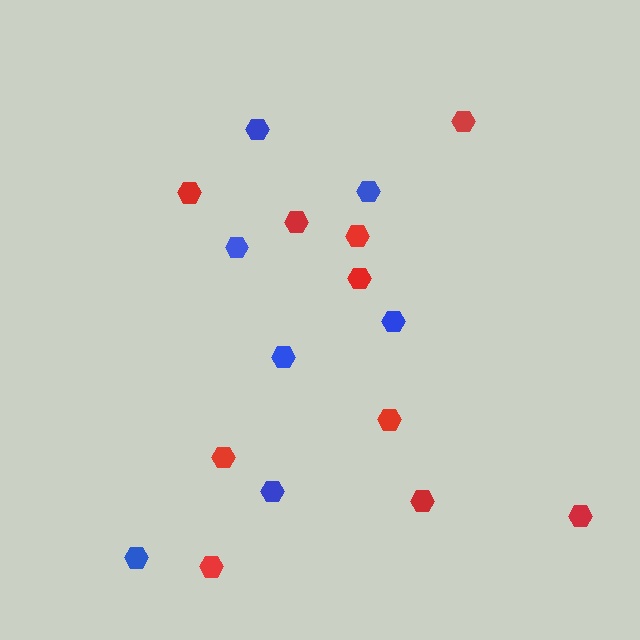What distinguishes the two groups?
There are 2 groups: one group of blue hexagons (7) and one group of red hexagons (10).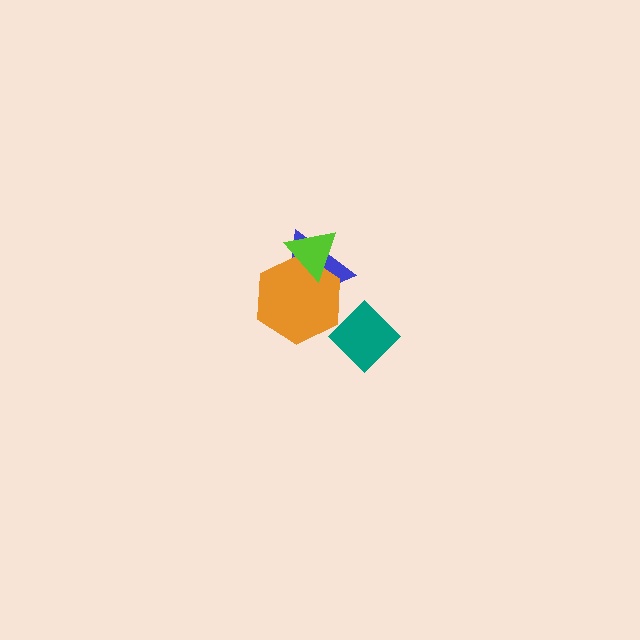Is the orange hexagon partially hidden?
Yes, it is partially covered by another shape.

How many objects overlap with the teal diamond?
0 objects overlap with the teal diamond.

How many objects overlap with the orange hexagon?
2 objects overlap with the orange hexagon.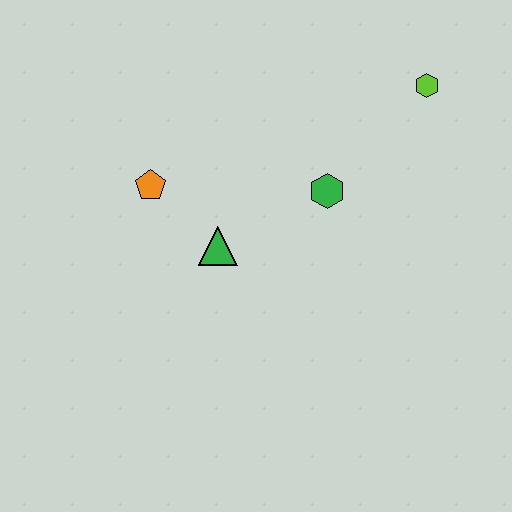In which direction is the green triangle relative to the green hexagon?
The green triangle is to the left of the green hexagon.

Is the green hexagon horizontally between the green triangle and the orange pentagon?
No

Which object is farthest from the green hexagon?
The orange pentagon is farthest from the green hexagon.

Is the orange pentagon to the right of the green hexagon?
No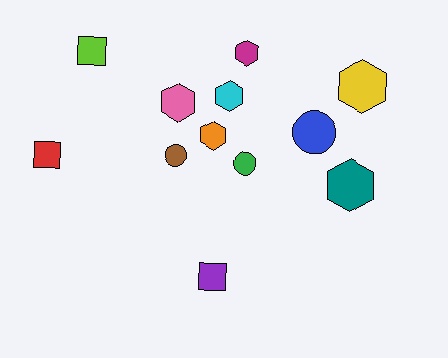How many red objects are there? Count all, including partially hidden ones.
There is 1 red object.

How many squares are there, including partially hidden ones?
There are 3 squares.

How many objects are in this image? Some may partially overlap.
There are 12 objects.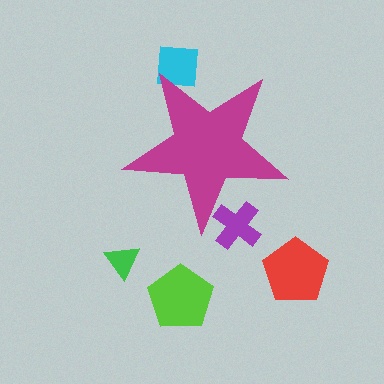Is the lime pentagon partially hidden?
No, the lime pentagon is fully visible.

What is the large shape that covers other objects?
A magenta star.